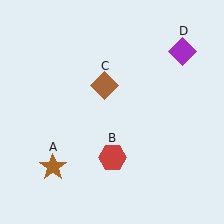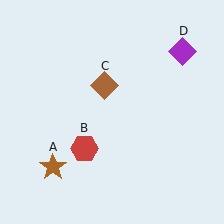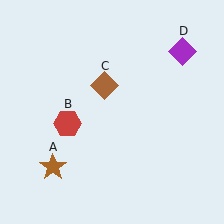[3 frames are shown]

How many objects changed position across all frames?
1 object changed position: red hexagon (object B).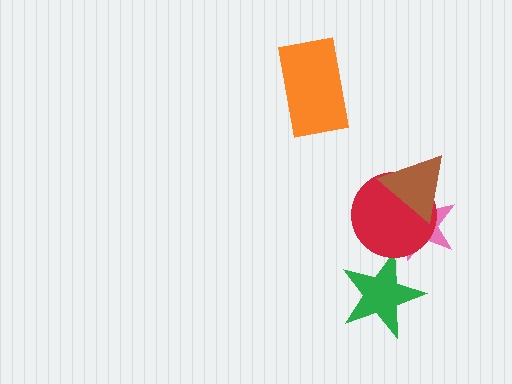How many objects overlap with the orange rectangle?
0 objects overlap with the orange rectangle.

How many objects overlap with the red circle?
2 objects overlap with the red circle.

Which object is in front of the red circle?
The brown triangle is in front of the red circle.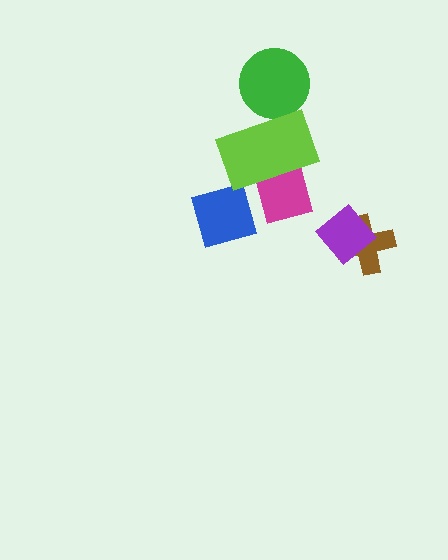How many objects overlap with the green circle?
1 object overlaps with the green circle.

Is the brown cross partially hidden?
Yes, it is partially covered by another shape.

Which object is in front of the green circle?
The lime rectangle is in front of the green circle.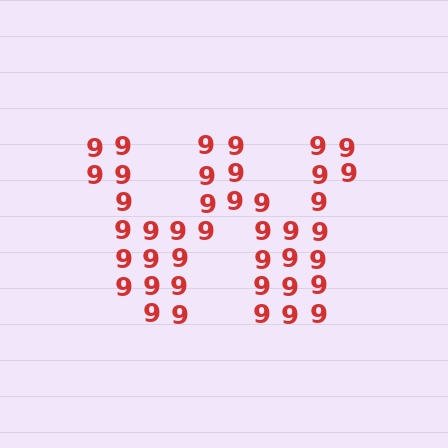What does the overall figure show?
The overall figure shows the letter W.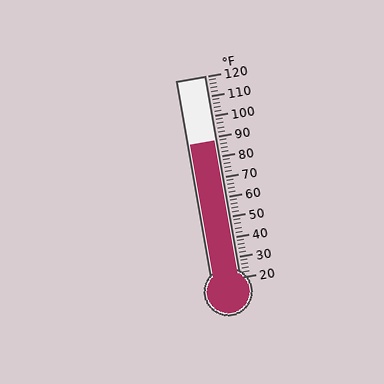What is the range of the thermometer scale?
The thermometer scale ranges from 20°F to 120°F.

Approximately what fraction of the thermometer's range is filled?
The thermometer is filled to approximately 70% of its range.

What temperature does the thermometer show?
The thermometer shows approximately 88°F.